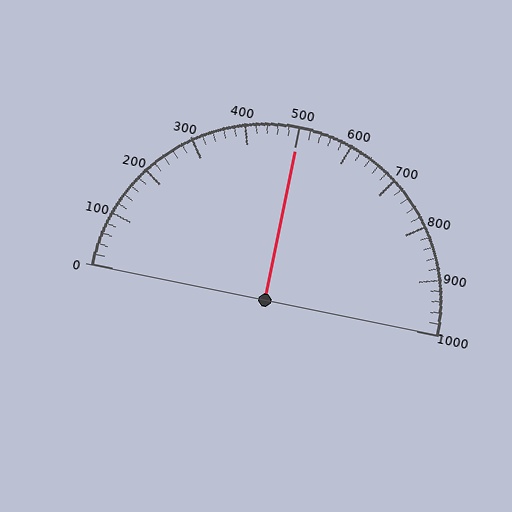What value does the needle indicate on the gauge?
The needle indicates approximately 500.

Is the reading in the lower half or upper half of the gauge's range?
The reading is in the upper half of the range (0 to 1000).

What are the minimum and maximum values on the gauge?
The gauge ranges from 0 to 1000.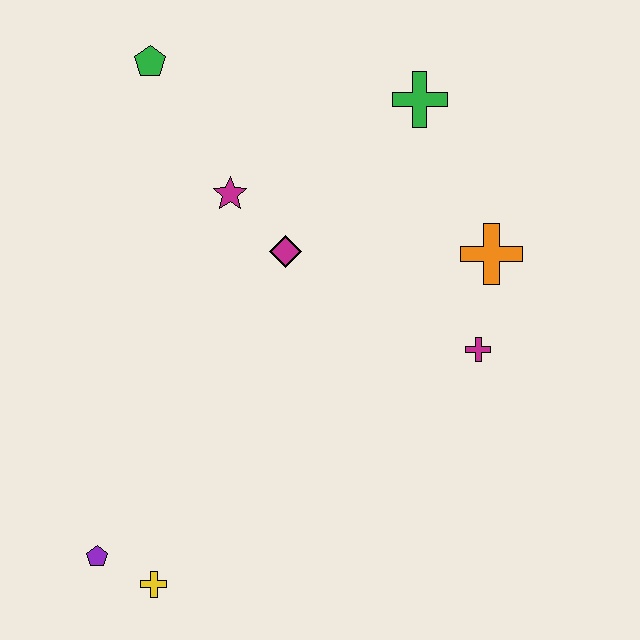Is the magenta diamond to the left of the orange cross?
Yes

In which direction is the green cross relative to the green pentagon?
The green cross is to the right of the green pentagon.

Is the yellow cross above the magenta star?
No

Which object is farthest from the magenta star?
The yellow cross is farthest from the magenta star.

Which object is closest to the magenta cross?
The orange cross is closest to the magenta cross.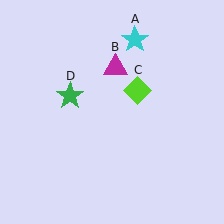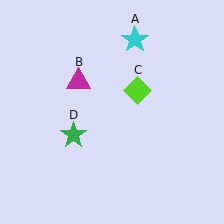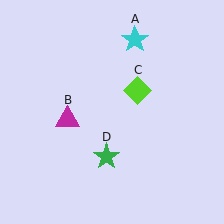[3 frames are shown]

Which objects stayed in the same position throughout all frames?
Cyan star (object A) and lime diamond (object C) remained stationary.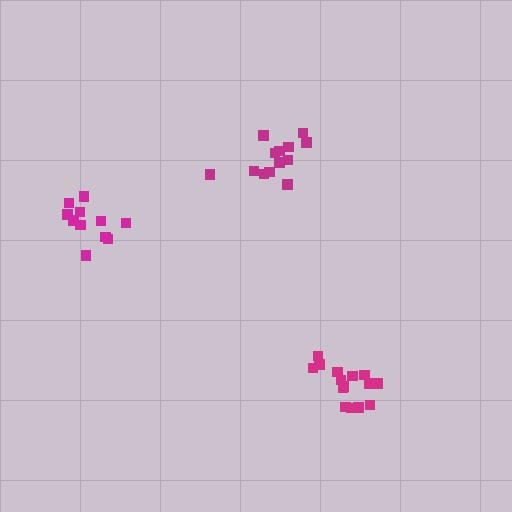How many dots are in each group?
Group 1: 13 dots, Group 2: 16 dots, Group 3: 11 dots (40 total).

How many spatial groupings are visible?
There are 3 spatial groupings.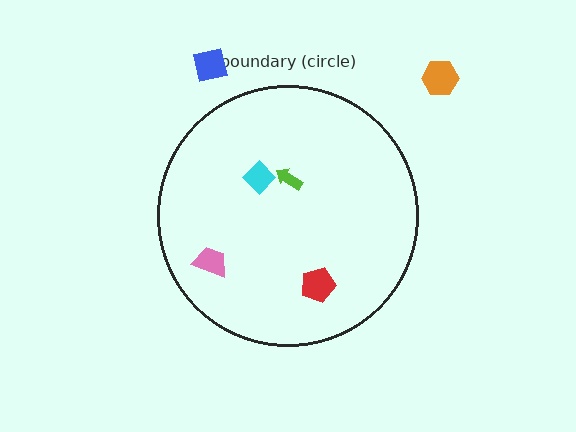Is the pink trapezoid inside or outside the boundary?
Inside.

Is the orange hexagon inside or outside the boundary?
Outside.